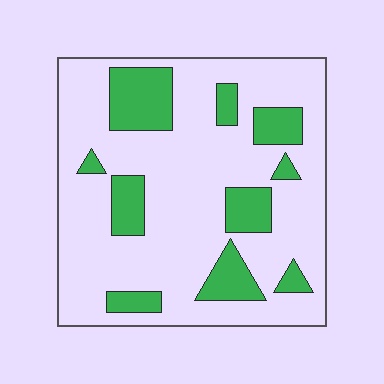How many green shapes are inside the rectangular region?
10.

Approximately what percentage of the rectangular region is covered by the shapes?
Approximately 20%.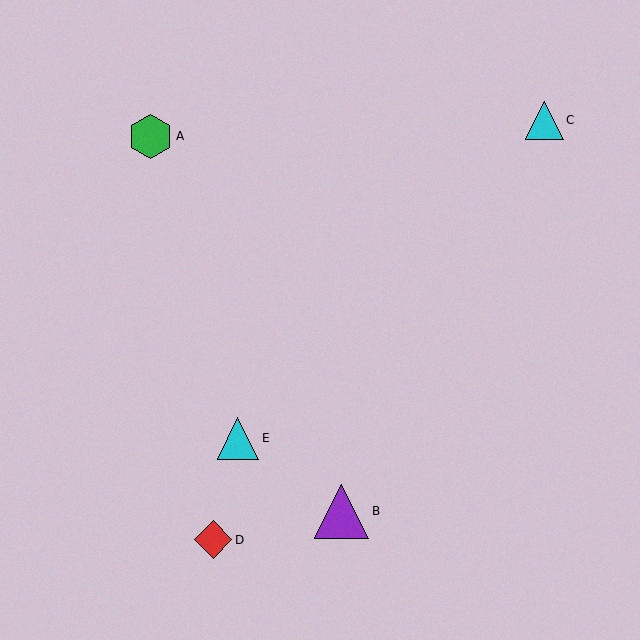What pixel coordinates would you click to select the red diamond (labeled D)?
Click at (213, 540) to select the red diamond D.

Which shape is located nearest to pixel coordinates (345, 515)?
The purple triangle (labeled B) at (342, 511) is nearest to that location.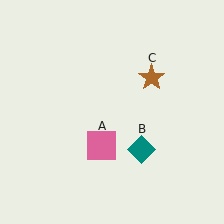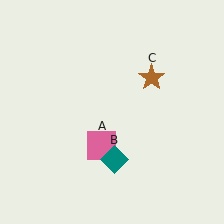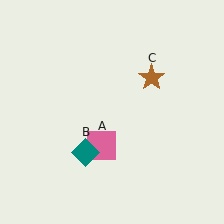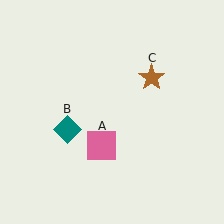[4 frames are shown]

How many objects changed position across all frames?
1 object changed position: teal diamond (object B).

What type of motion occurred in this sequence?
The teal diamond (object B) rotated clockwise around the center of the scene.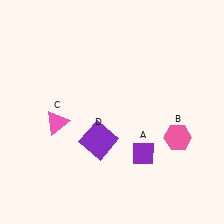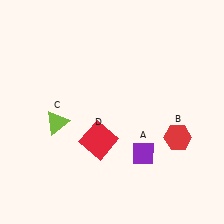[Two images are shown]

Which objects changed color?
B changed from pink to red. C changed from pink to lime. D changed from purple to red.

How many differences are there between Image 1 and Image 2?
There are 3 differences between the two images.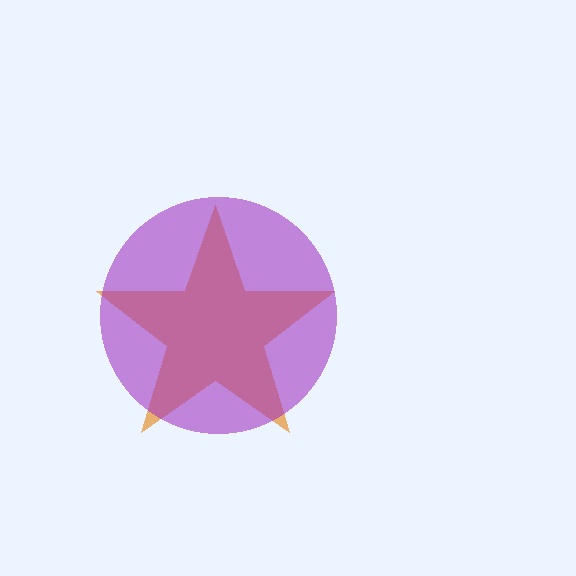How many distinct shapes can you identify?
There are 2 distinct shapes: an orange star, a purple circle.